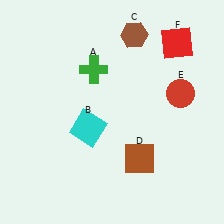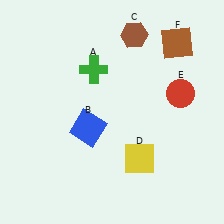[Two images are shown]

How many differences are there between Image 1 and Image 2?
There are 3 differences between the two images.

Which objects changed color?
B changed from cyan to blue. D changed from brown to yellow. F changed from red to brown.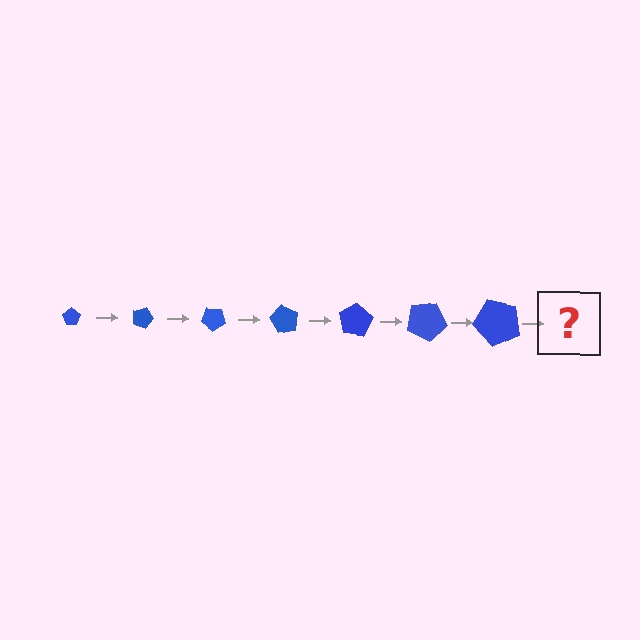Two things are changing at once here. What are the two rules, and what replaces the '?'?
The two rules are that the pentagon grows larger each step and it rotates 20 degrees each step. The '?' should be a pentagon, larger than the previous one and rotated 140 degrees from the start.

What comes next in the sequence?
The next element should be a pentagon, larger than the previous one and rotated 140 degrees from the start.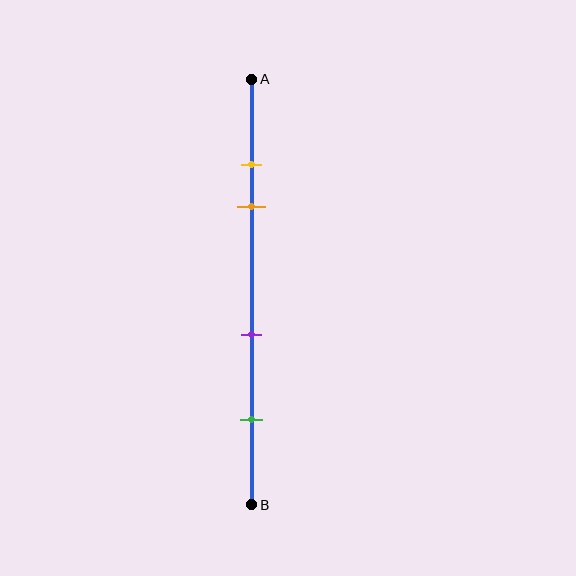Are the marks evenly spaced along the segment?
No, the marks are not evenly spaced.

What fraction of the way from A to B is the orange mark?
The orange mark is approximately 30% (0.3) of the way from A to B.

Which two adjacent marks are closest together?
The yellow and orange marks are the closest adjacent pair.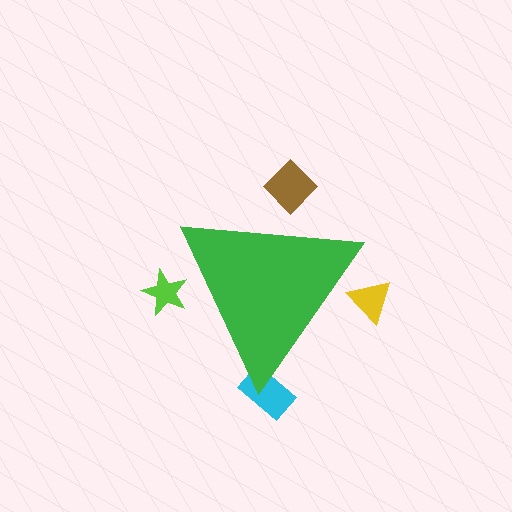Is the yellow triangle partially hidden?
Yes, the yellow triangle is partially hidden behind the green triangle.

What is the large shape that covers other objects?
A green triangle.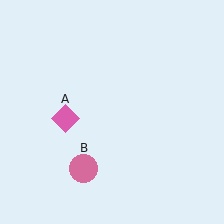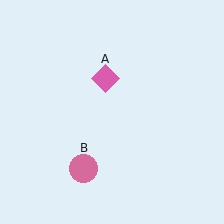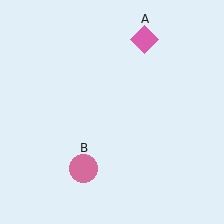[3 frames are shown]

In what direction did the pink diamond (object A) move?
The pink diamond (object A) moved up and to the right.